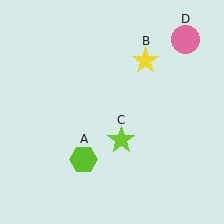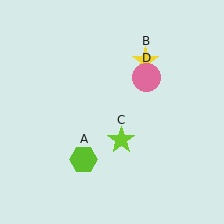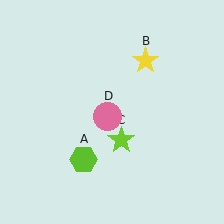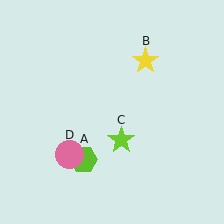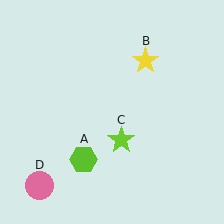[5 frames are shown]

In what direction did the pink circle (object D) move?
The pink circle (object D) moved down and to the left.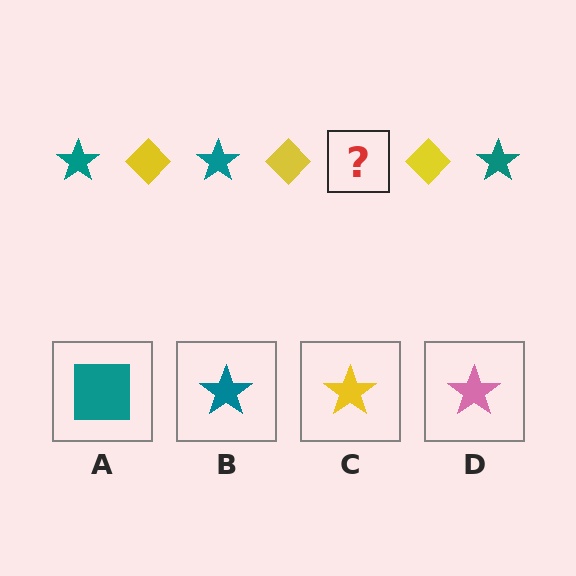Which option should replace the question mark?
Option B.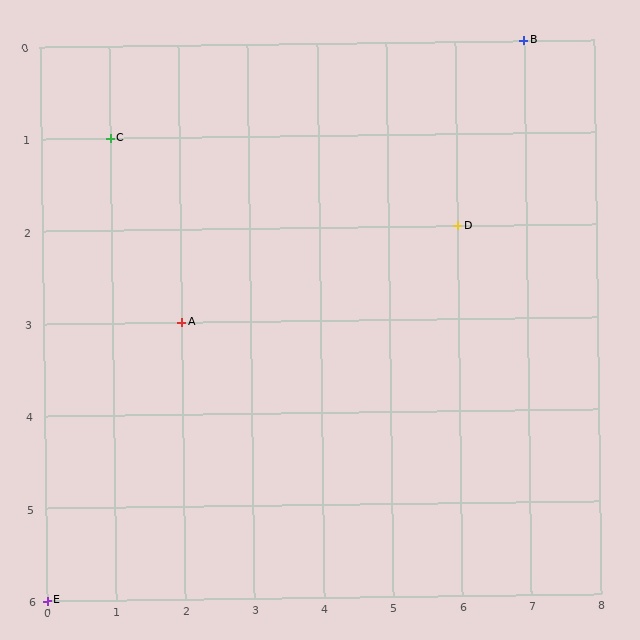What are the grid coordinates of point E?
Point E is at grid coordinates (0, 6).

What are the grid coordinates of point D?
Point D is at grid coordinates (6, 2).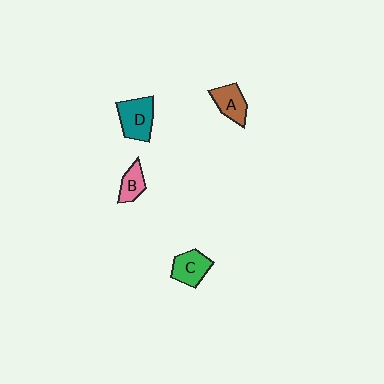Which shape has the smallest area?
Shape B (pink).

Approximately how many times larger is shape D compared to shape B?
Approximately 1.8 times.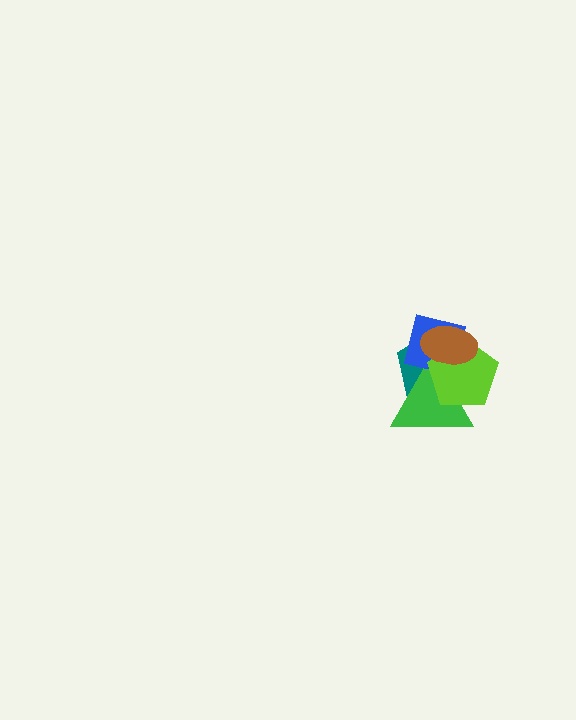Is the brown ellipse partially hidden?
No, no other shape covers it.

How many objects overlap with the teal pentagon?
4 objects overlap with the teal pentagon.